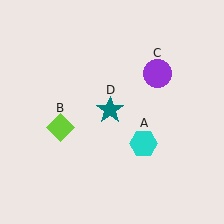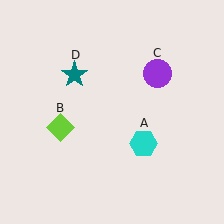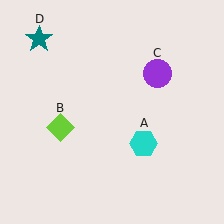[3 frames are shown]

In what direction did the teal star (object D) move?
The teal star (object D) moved up and to the left.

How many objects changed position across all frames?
1 object changed position: teal star (object D).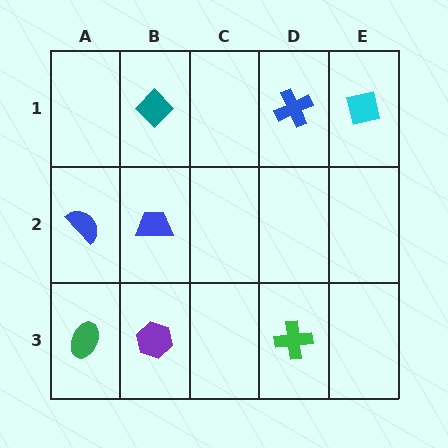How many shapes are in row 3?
3 shapes.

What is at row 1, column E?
A cyan square.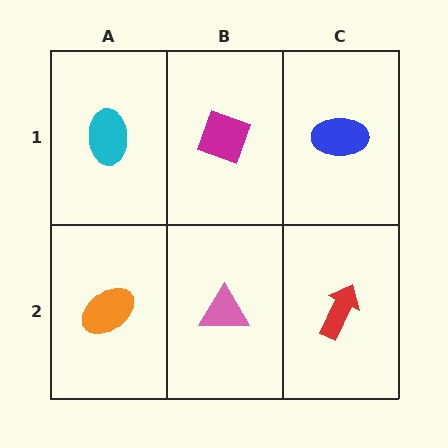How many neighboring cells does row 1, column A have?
2.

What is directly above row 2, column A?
A cyan ellipse.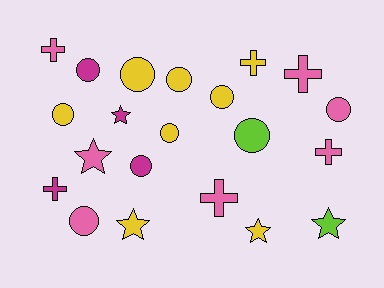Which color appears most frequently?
Yellow, with 8 objects.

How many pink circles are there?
There are 2 pink circles.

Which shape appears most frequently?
Circle, with 10 objects.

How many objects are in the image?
There are 21 objects.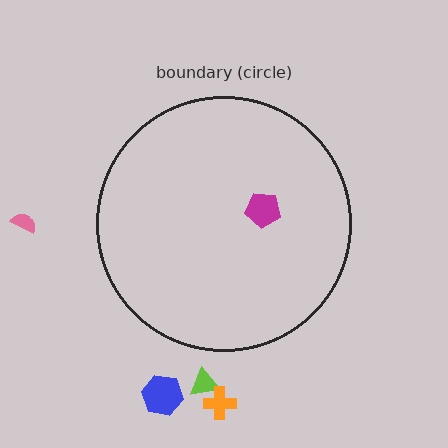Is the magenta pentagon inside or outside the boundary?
Inside.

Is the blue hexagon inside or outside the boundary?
Outside.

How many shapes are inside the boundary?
1 inside, 4 outside.